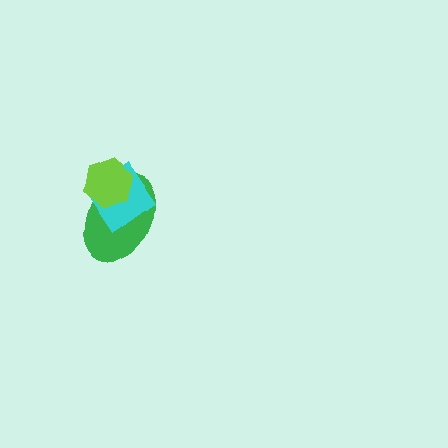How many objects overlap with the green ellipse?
2 objects overlap with the green ellipse.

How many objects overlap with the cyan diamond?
2 objects overlap with the cyan diamond.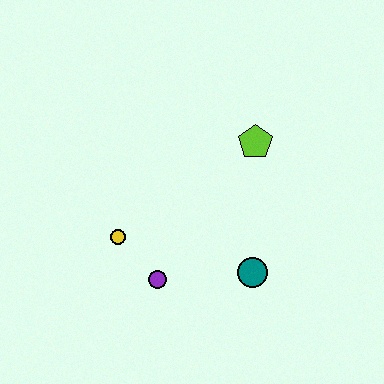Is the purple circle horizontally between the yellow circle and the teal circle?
Yes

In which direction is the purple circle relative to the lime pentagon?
The purple circle is below the lime pentagon.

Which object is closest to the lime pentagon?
The teal circle is closest to the lime pentagon.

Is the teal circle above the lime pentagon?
No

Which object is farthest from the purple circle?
The lime pentagon is farthest from the purple circle.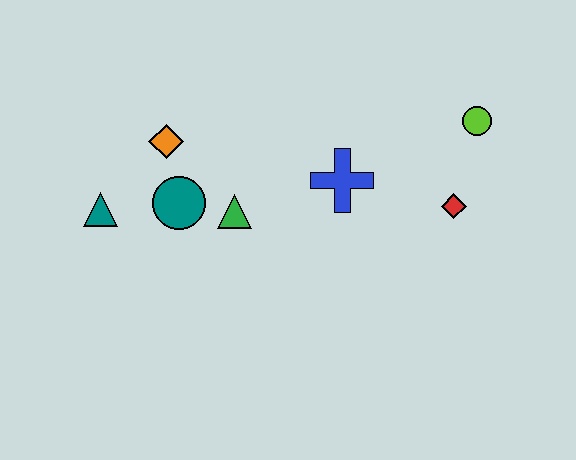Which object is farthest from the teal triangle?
The lime circle is farthest from the teal triangle.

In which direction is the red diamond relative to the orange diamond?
The red diamond is to the right of the orange diamond.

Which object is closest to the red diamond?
The lime circle is closest to the red diamond.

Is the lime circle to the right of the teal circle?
Yes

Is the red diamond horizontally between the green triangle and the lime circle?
Yes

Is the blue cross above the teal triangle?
Yes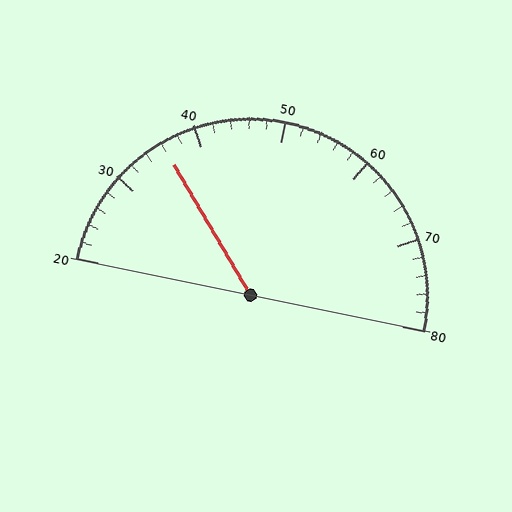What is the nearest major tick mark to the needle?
The nearest major tick mark is 40.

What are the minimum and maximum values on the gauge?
The gauge ranges from 20 to 80.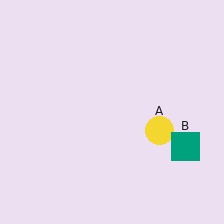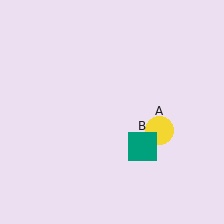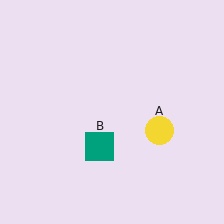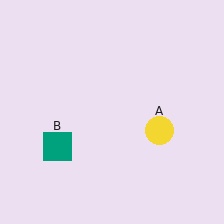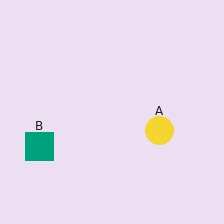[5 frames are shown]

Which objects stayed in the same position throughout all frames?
Yellow circle (object A) remained stationary.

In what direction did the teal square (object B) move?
The teal square (object B) moved left.